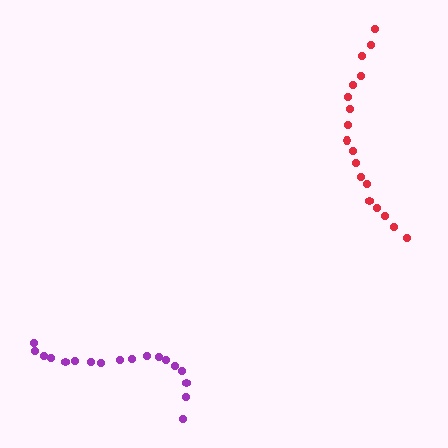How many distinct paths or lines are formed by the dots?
There are 2 distinct paths.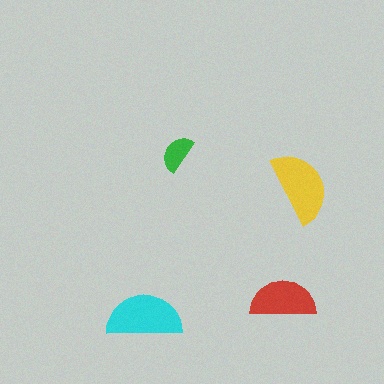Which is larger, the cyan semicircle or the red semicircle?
The cyan one.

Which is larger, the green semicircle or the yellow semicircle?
The yellow one.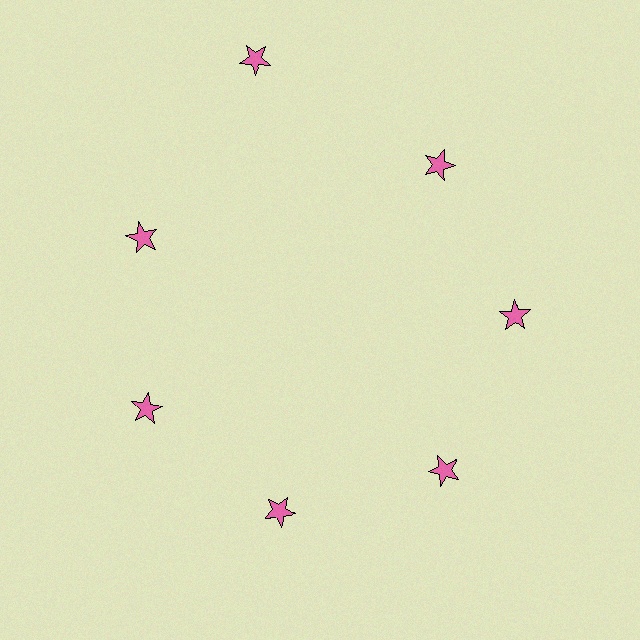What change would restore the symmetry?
The symmetry would be restored by moving it inward, back onto the ring so that all 7 stars sit at equal angles and equal distance from the center.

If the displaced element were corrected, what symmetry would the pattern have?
It would have 7-fold rotational symmetry — the pattern would map onto itself every 51 degrees.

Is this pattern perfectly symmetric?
No. The 7 pink stars are arranged in a ring, but one element near the 12 o'clock position is pushed outward from the center, breaking the 7-fold rotational symmetry.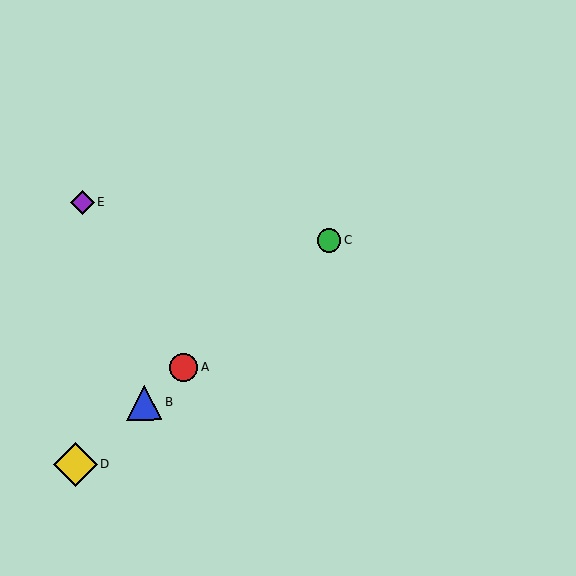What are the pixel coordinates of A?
Object A is at (184, 368).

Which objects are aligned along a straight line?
Objects A, B, C, D are aligned along a straight line.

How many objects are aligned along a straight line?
4 objects (A, B, C, D) are aligned along a straight line.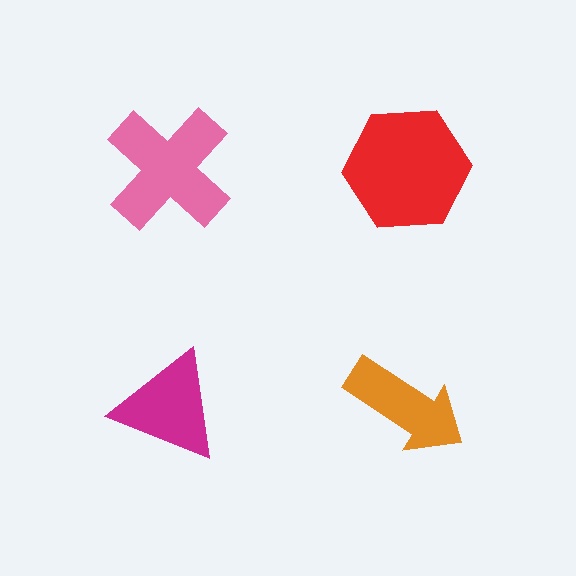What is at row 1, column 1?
A pink cross.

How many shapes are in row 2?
2 shapes.